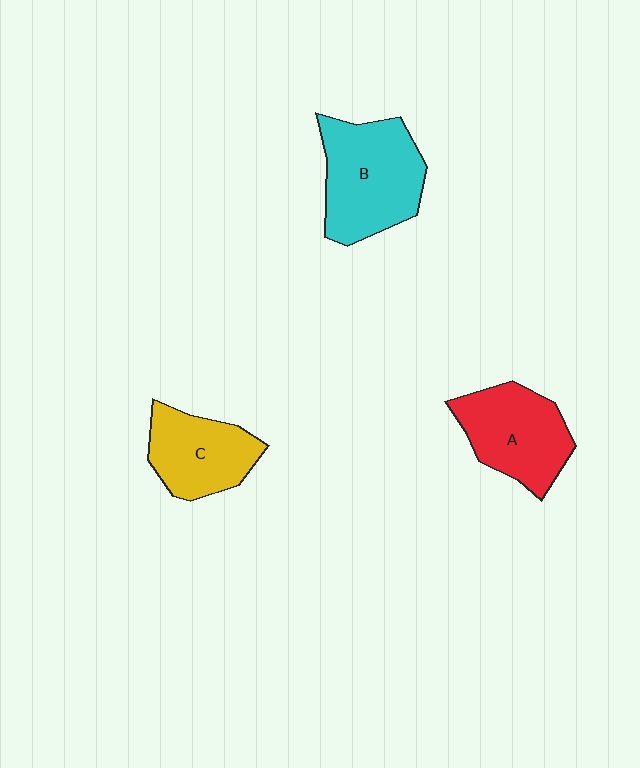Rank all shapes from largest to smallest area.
From largest to smallest: B (cyan), A (red), C (yellow).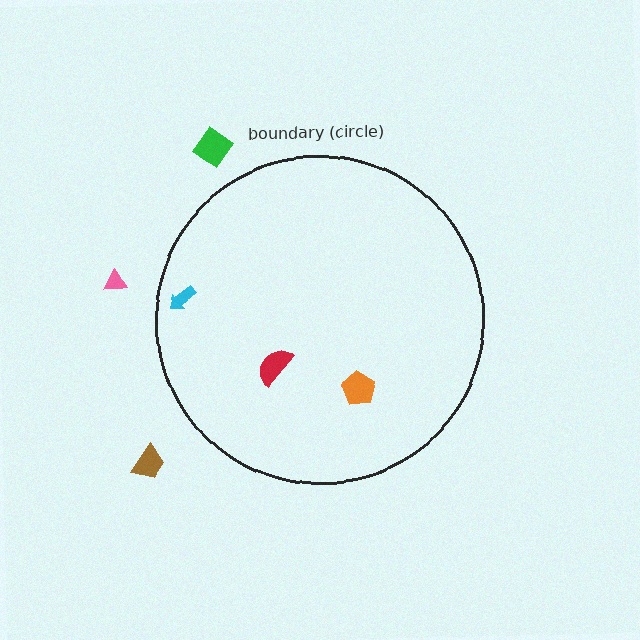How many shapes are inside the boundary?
3 inside, 3 outside.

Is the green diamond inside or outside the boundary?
Outside.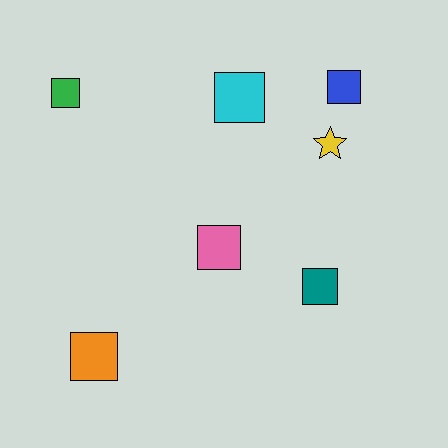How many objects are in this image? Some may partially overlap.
There are 7 objects.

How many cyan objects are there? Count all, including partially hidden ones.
There is 1 cyan object.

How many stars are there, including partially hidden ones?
There is 1 star.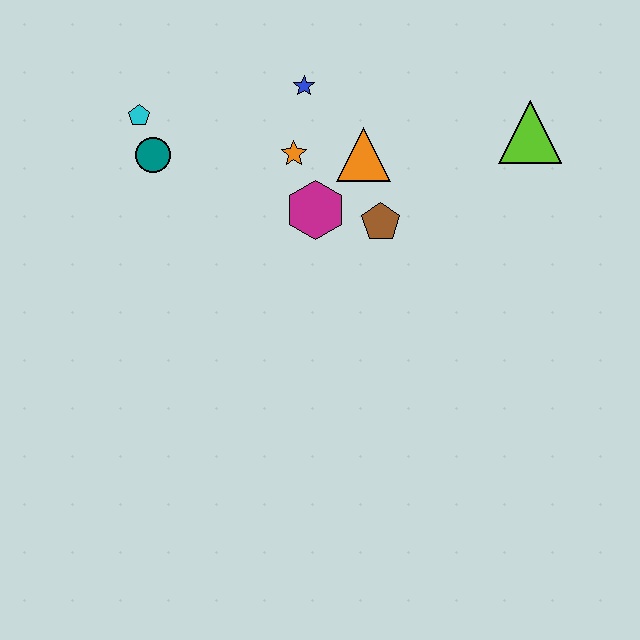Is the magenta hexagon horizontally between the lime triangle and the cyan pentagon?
Yes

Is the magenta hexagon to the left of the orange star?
No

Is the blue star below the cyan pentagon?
No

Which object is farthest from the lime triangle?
The cyan pentagon is farthest from the lime triangle.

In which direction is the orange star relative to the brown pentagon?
The orange star is to the left of the brown pentagon.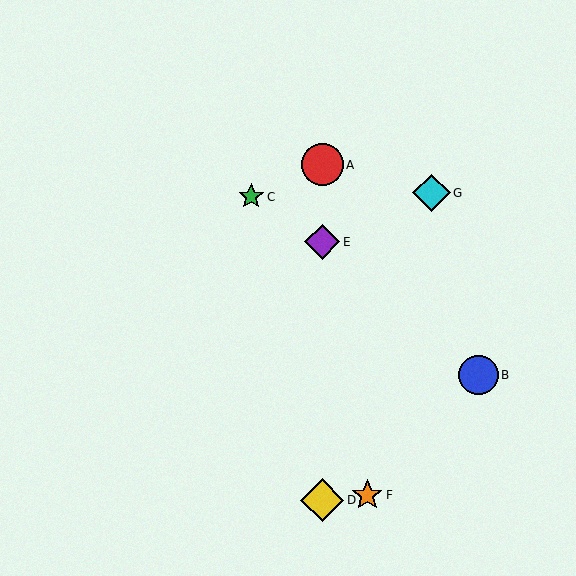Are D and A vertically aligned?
Yes, both are at x≈322.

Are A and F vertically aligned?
No, A is at x≈322 and F is at x≈367.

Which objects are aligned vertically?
Objects A, D, E are aligned vertically.